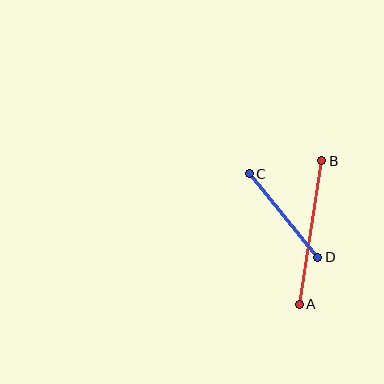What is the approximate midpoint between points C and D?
The midpoint is at approximately (284, 215) pixels.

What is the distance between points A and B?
The distance is approximately 145 pixels.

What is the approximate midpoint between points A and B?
The midpoint is at approximately (310, 233) pixels.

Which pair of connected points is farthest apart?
Points A and B are farthest apart.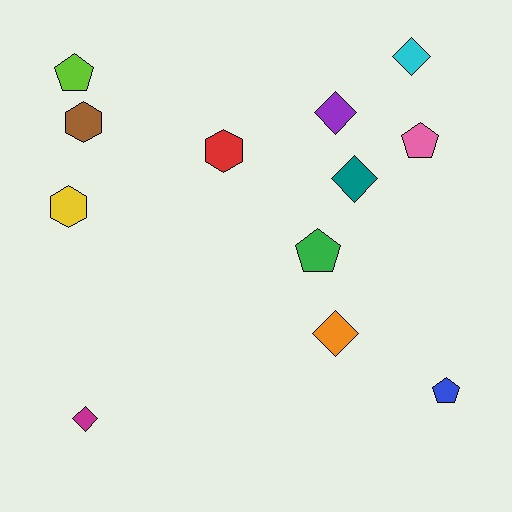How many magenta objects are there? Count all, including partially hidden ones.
There is 1 magenta object.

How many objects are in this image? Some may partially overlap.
There are 12 objects.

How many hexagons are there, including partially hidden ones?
There are 3 hexagons.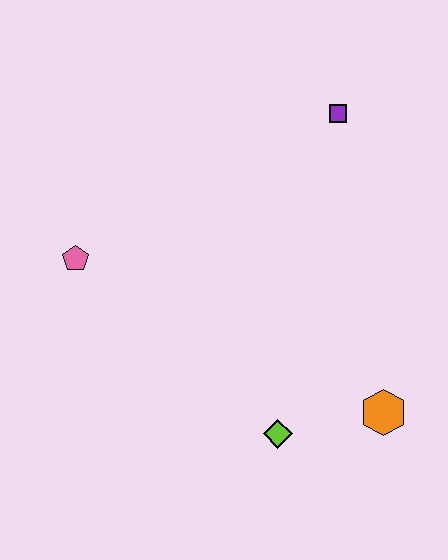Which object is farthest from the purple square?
The lime diamond is farthest from the purple square.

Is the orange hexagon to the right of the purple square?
Yes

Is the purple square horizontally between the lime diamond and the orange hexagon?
Yes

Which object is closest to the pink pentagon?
The lime diamond is closest to the pink pentagon.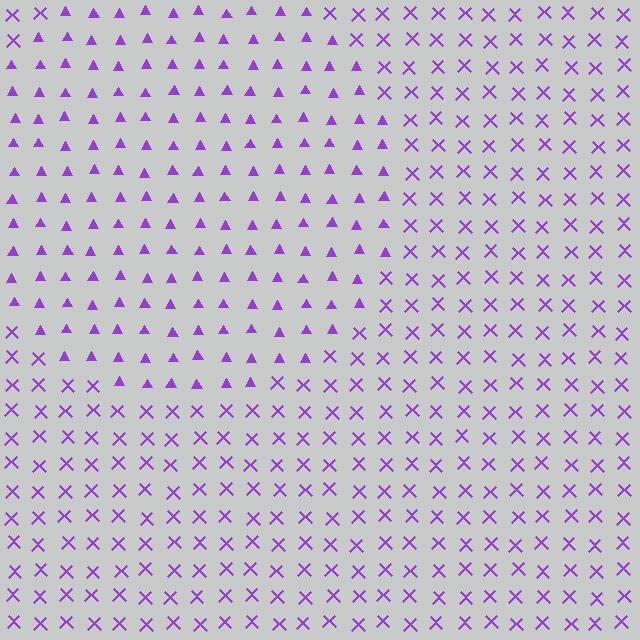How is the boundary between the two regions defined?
The boundary is defined by a change in element shape: triangles inside vs. X marks outside. All elements share the same color and spacing.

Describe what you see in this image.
The image is filled with small purple elements arranged in a uniform grid. A circle-shaped region contains triangles, while the surrounding area contains X marks. The boundary is defined purely by the change in element shape.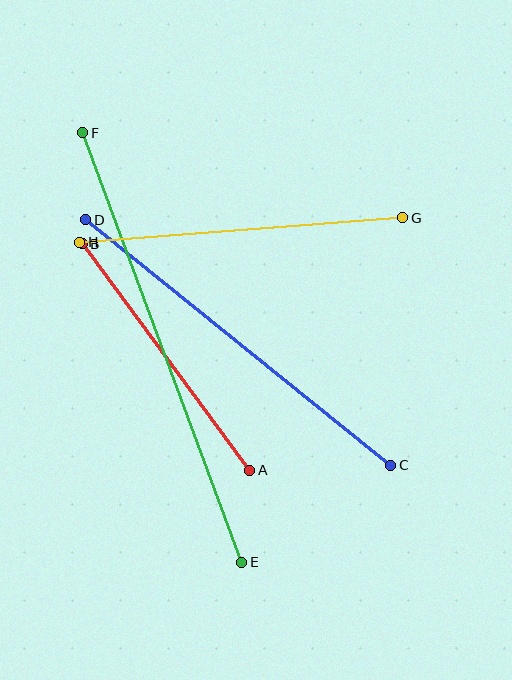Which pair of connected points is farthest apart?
Points E and F are farthest apart.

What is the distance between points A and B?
The distance is approximately 282 pixels.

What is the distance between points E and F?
The distance is approximately 458 pixels.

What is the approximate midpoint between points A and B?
The midpoint is at approximately (166, 357) pixels.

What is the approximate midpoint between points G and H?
The midpoint is at approximately (241, 230) pixels.